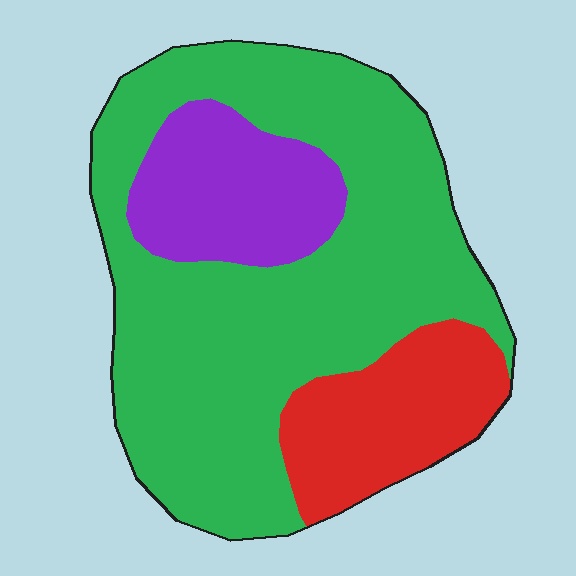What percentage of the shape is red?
Red takes up about one sixth (1/6) of the shape.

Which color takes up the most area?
Green, at roughly 65%.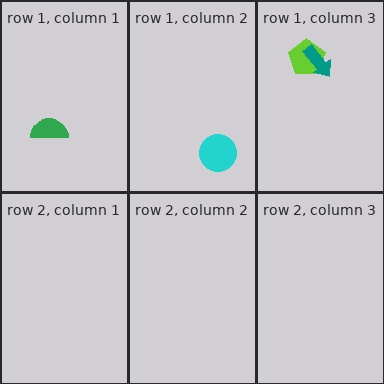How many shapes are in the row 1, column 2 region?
1.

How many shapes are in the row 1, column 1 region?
1.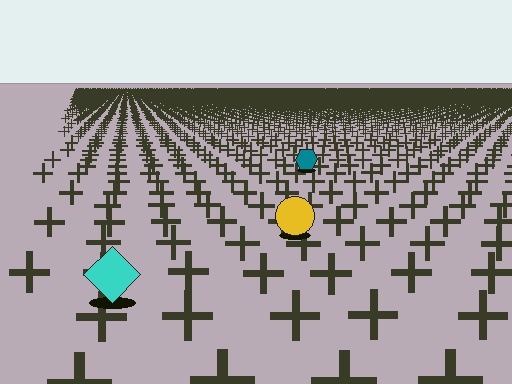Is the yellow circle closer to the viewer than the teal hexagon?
Yes. The yellow circle is closer — you can tell from the texture gradient: the ground texture is coarser near it.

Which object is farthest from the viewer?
The teal hexagon is farthest from the viewer. It appears smaller and the ground texture around it is denser.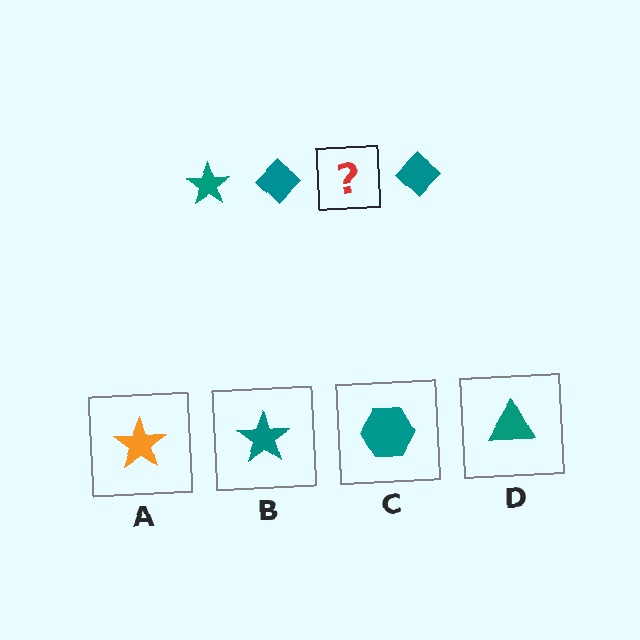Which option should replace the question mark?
Option B.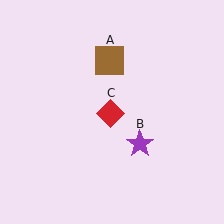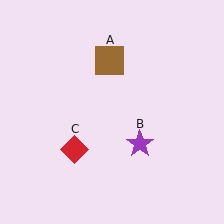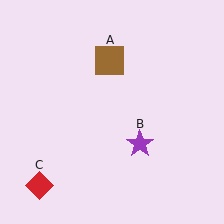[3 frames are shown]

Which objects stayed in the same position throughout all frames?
Brown square (object A) and purple star (object B) remained stationary.